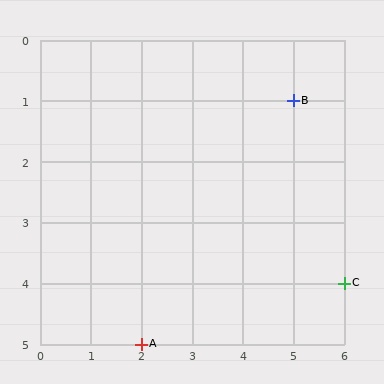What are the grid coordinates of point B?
Point B is at grid coordinates (5, 1).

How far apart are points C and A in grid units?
Points C and A are 4 columns and 1 row apart (about 4.1 grid units diagonally).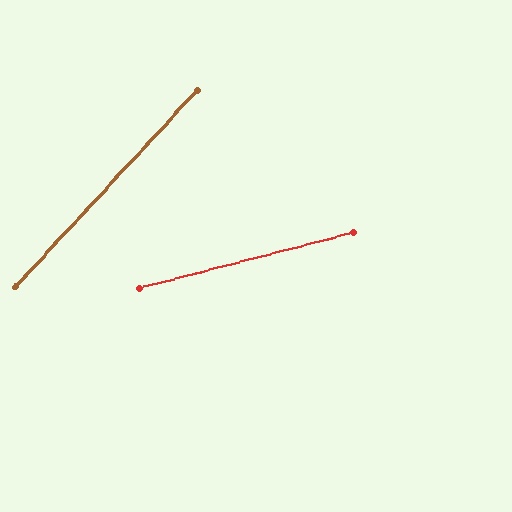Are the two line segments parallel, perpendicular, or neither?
Neither parallel nor perpendicular — they differ by about 33°.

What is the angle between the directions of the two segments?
Approximately 33 degrees.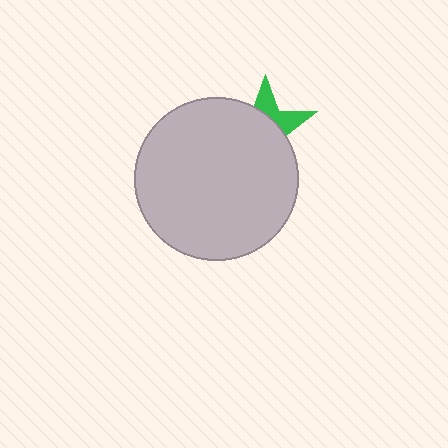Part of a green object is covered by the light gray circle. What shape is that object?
It is a star.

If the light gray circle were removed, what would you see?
You would see the complete green star.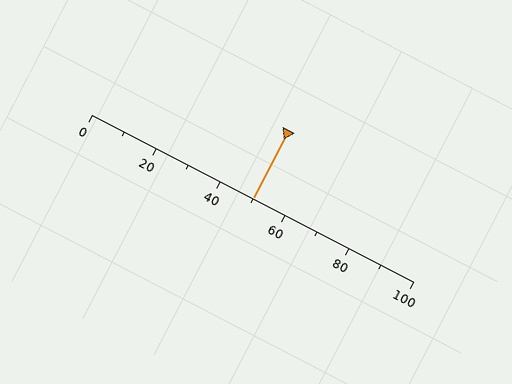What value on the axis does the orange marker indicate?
The marker indicates approximately 50.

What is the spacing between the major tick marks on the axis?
The major ticks are spaced 20 apart.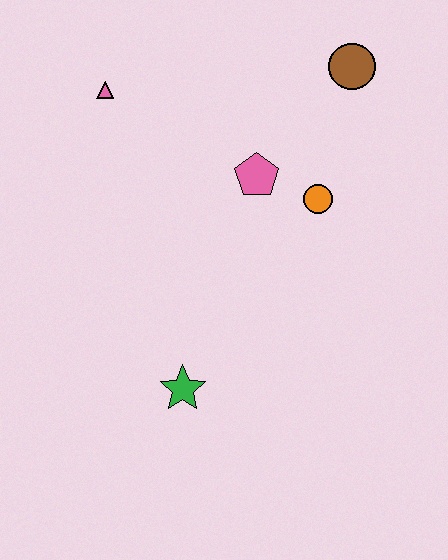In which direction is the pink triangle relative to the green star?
The pink triangle is above the green star.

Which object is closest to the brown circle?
The orange circle is closest to the brown circle.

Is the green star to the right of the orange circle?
No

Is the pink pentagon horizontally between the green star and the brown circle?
Yes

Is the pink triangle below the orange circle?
No